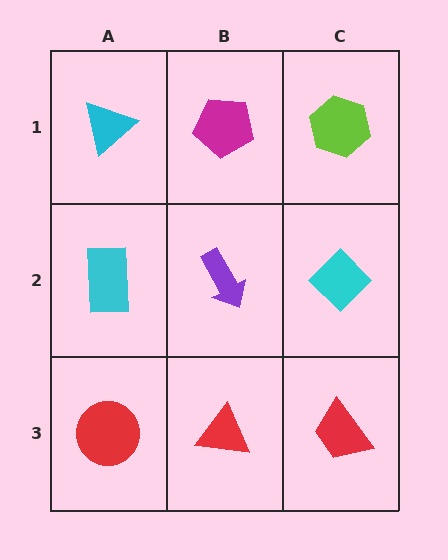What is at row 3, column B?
A red triangle.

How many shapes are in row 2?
3 shapes.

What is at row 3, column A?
A red circle.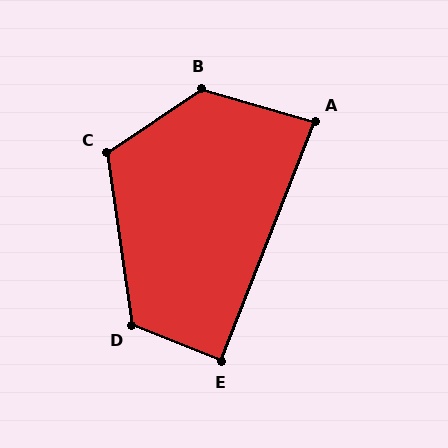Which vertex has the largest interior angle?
B, at approximately 130 degrees.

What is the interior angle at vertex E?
Approximately 90 degrees (approximately right).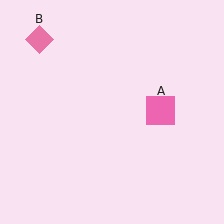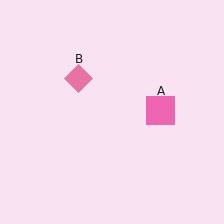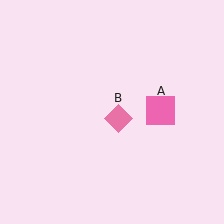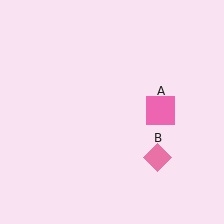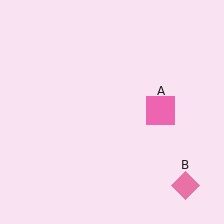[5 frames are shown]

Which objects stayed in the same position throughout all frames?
Pink square (object A) remained stationary.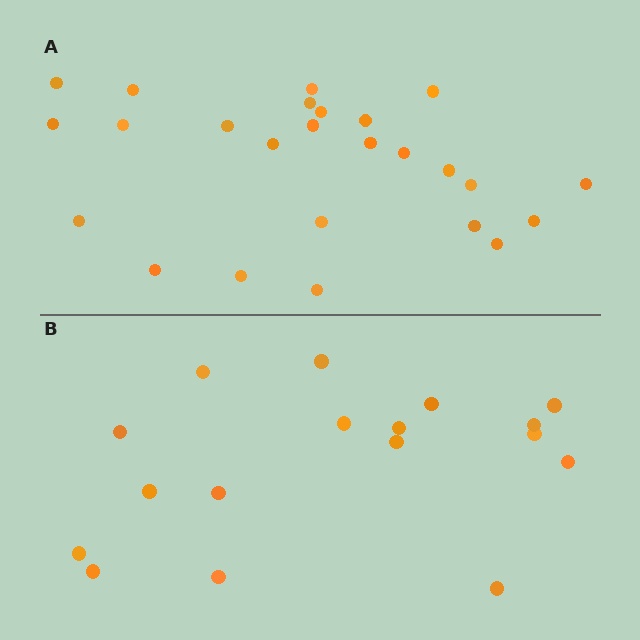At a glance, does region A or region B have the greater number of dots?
Region A (the top region) has more dots.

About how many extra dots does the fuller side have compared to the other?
Region A has roughly 8 or so more dots than region B.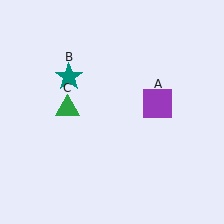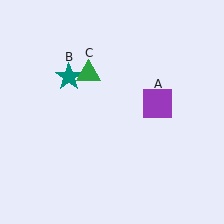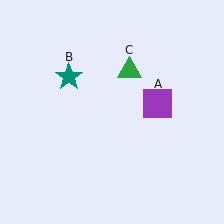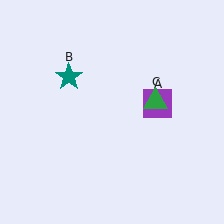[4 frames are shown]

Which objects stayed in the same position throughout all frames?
Purple square (object A) and teal star (object B) remained stationary.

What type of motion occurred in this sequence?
The green triangle (object C) rotated clockwise around the center of the scene.